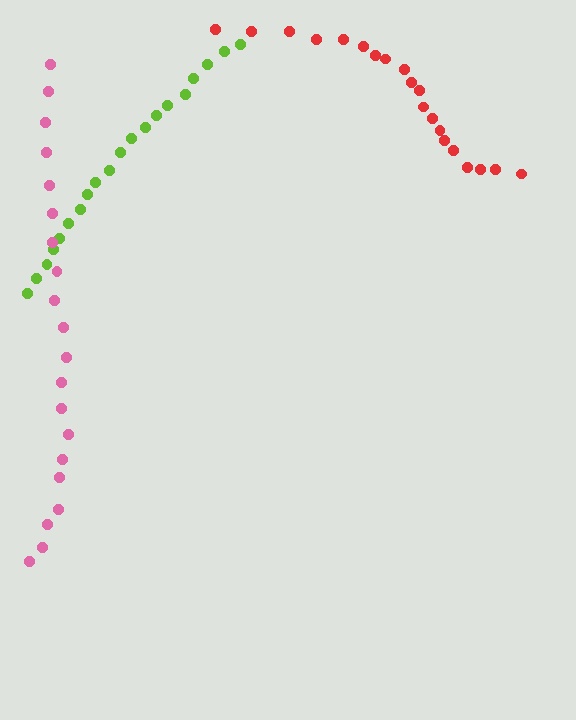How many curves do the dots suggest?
There are 3 distinct paths.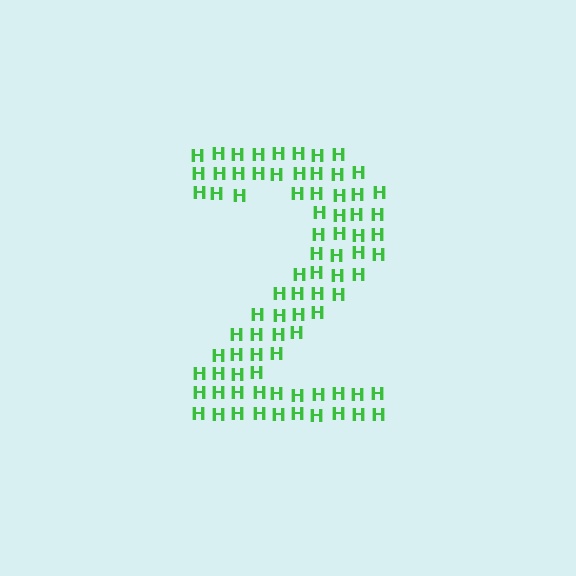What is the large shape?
The large shape is the digit 2.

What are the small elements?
The small elements are letter H's.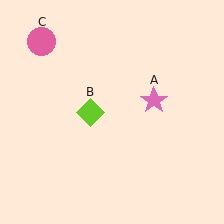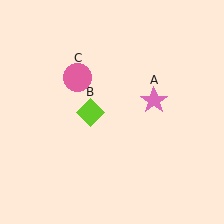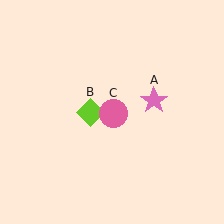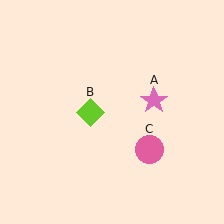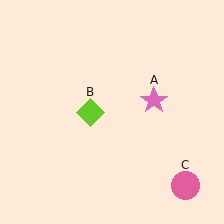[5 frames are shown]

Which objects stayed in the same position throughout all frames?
Pink star (object A) and lime diamond (object B) remained stationary.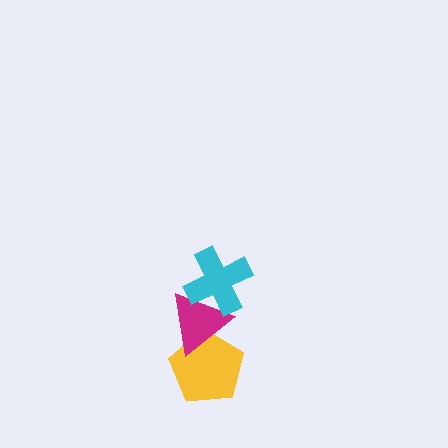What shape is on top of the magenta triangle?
The cyan cross is on top of the magenta triangle.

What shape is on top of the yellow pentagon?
The magenta triangle is on top of the yellow pentagon.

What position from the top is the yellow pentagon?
The yellow pentagon is 3rd from the top.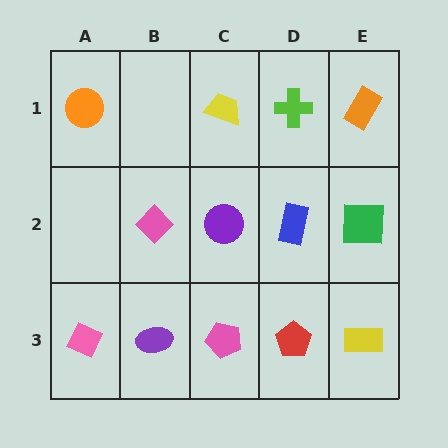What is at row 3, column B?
A purple ellipse.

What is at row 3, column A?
A pink diamond.